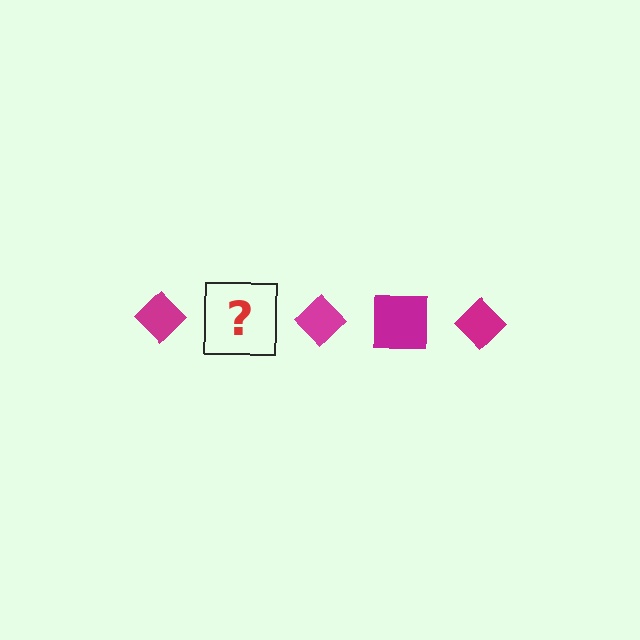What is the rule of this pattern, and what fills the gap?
The rule is that the pattern cycles through diamond, square shapes in magenta. The gap should be filled with a magenta square.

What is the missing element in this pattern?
The missing element is a magenta square.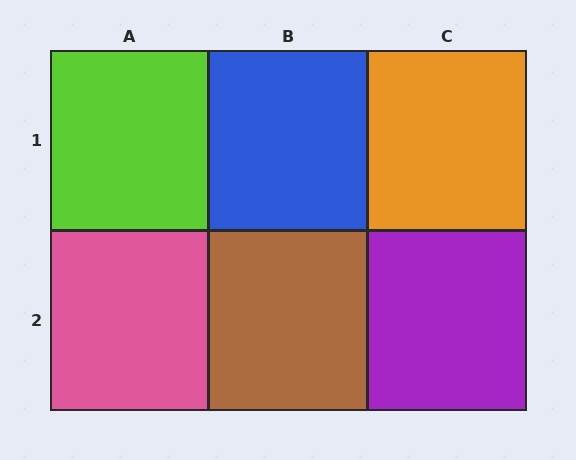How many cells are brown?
1 cell is brown.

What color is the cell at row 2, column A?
Pink.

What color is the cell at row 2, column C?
Purple.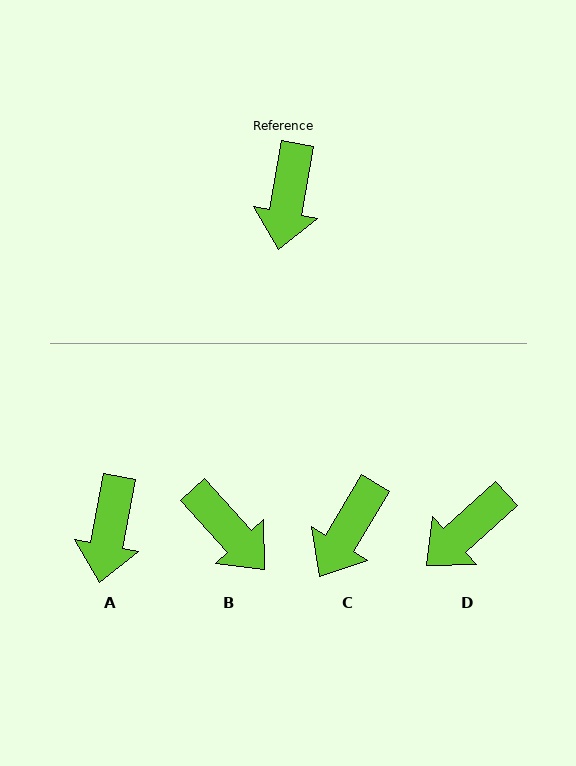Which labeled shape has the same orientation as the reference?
A.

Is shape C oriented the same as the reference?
No, it is off by about 21 degrees.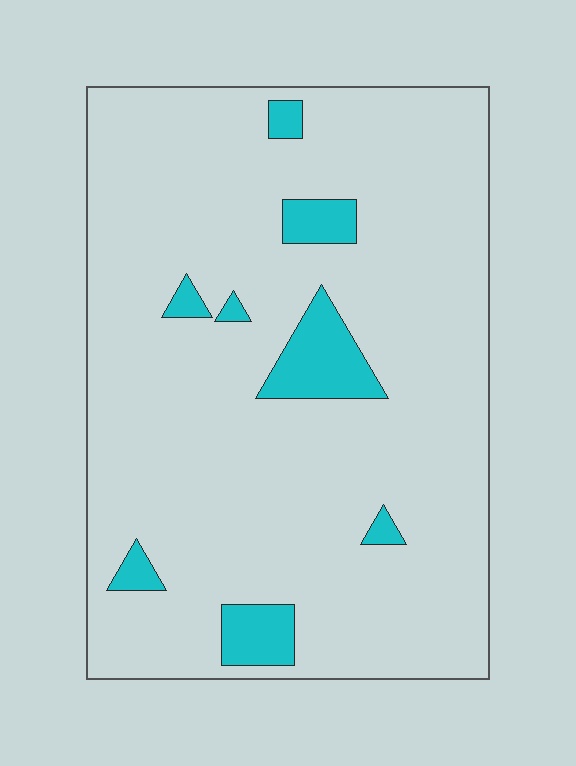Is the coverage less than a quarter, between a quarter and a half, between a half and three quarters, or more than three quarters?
Less than a quarter.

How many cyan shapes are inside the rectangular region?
8.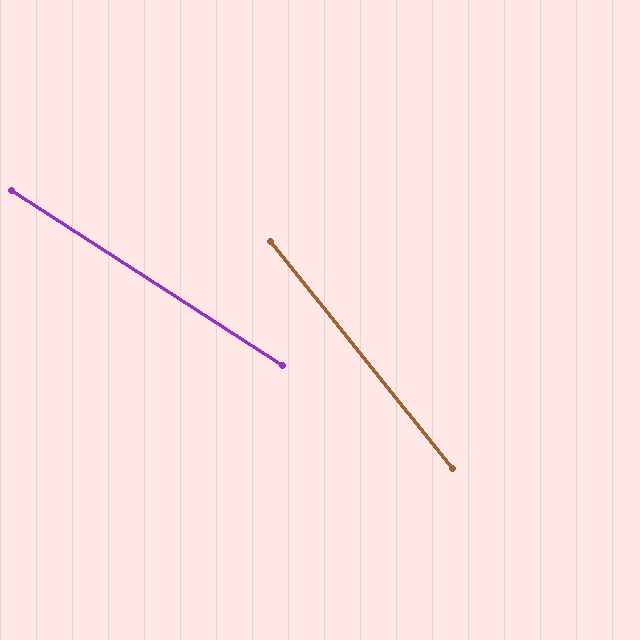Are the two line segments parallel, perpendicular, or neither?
Neither parallel nor perpendicular — they differ by about 18°.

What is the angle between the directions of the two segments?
Approximately 18 degrees.